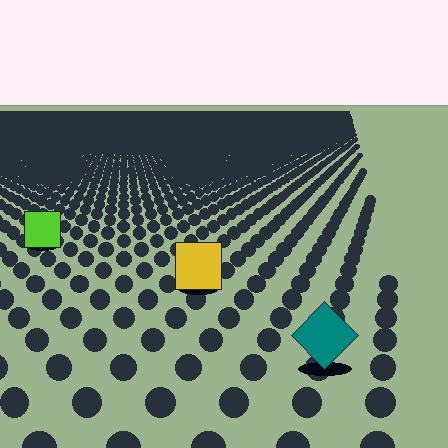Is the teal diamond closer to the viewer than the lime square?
Yes. The teal diamond is closer — you can tell from the texture gradient: the ground texture is coarser near it.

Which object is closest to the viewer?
The teal diamond is closest. The texture marks near it are larger and more spread out.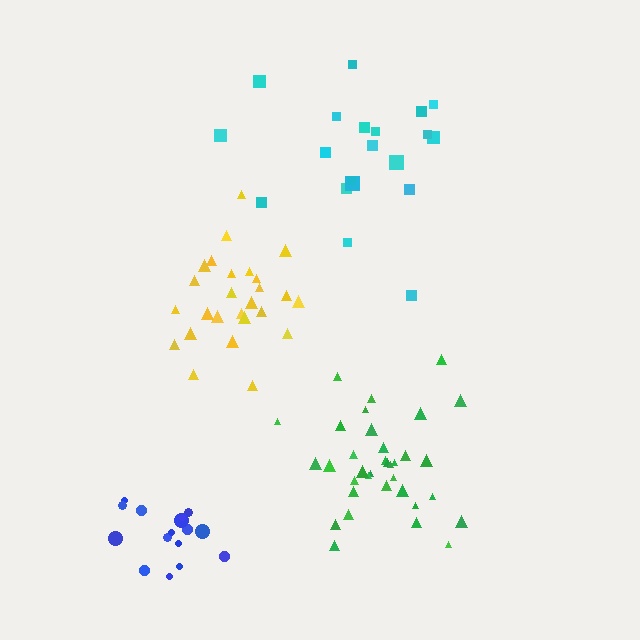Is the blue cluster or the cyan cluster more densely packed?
Blue.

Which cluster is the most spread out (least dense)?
Cyan.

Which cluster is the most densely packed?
Yellow.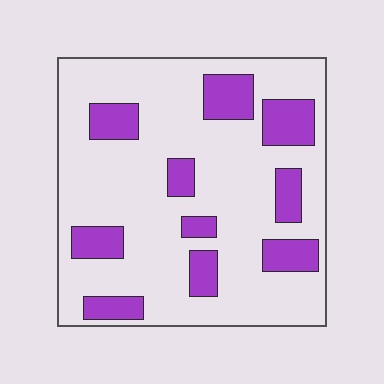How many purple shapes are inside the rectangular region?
10.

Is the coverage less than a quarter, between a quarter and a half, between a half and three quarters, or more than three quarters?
Less than a quarter.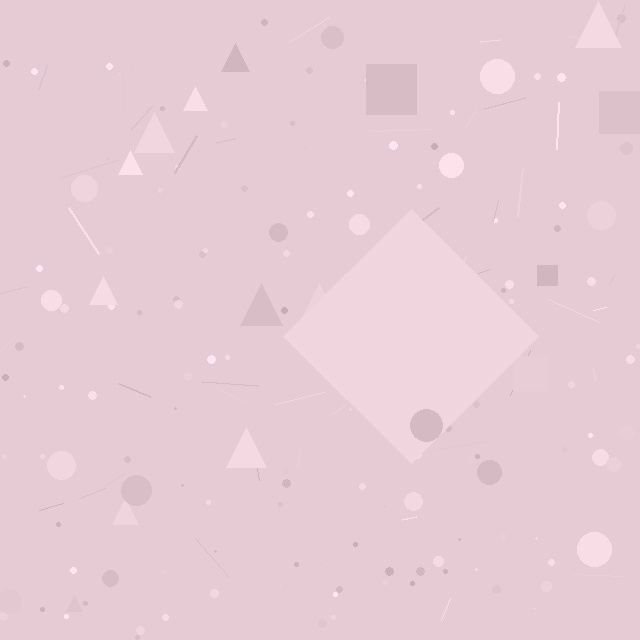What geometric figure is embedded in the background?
A diamond is embedded in the background.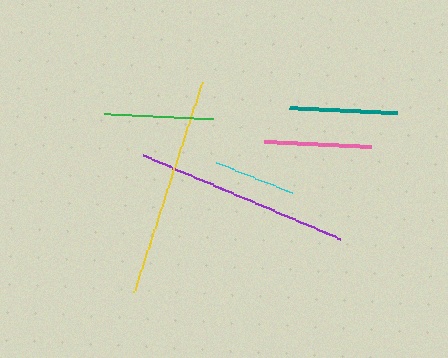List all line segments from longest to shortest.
From longest to shortest: yellow, purple, teal, green, pink, cyan.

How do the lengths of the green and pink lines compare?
The green and pink lines are approximately the same length.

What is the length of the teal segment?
The teal segment is approximately 109 pixels long.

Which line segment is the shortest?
The cyan line is the shortest at approximately 82 pixels.